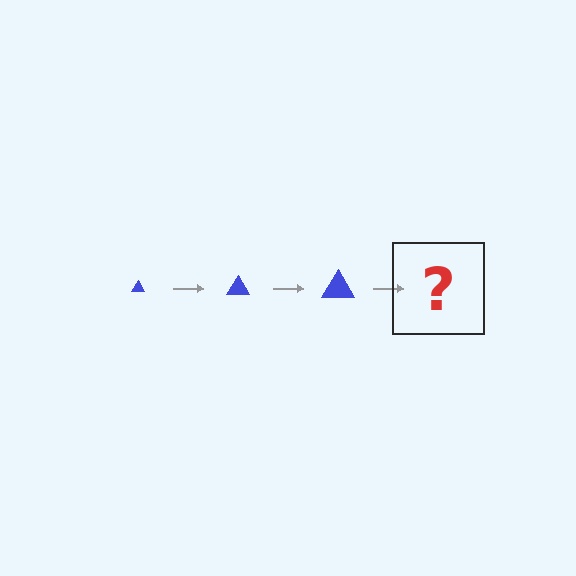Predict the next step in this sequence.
The next step is a blue triangle, larger than the previous one.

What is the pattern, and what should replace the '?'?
The pattern is that the triangle gets progressively larger each step. The '?' should be a blue triangle, larger than the previous one.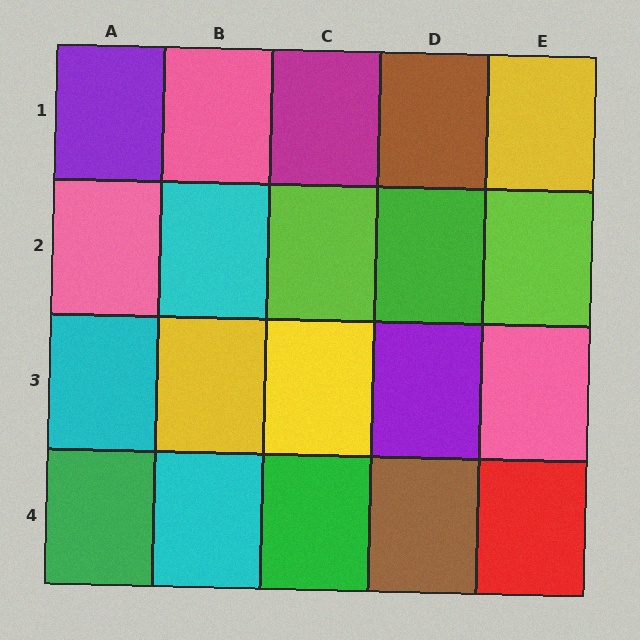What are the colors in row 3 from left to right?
Cyan, yellow, yellow, purple, pink.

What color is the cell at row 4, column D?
Brown.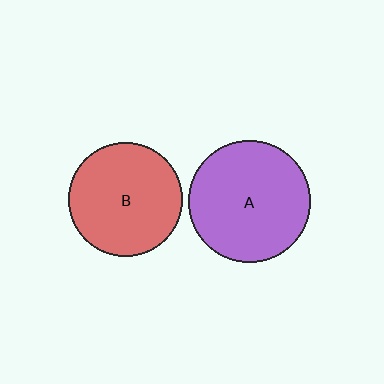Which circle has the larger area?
Circle A (purple).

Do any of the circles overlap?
No, none of the circles overlap.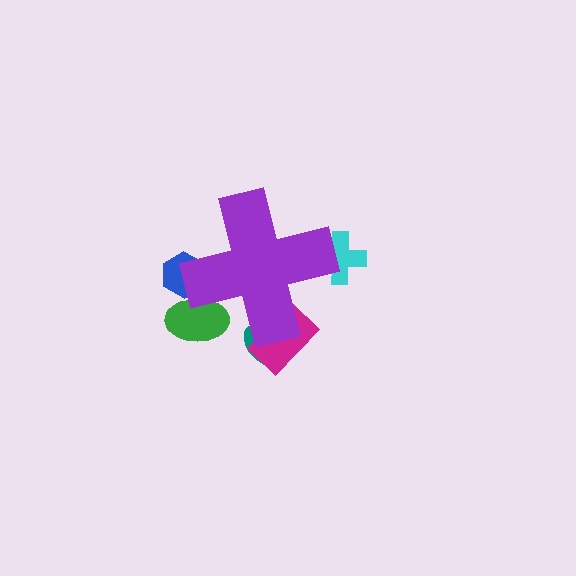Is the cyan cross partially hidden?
Yes, the cyan cross is partially hidden behind the purple cross.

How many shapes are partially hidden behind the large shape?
5 shapes are partially hidden.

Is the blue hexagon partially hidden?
Yes, the blue hexagon is partially hidden behind the purple cross.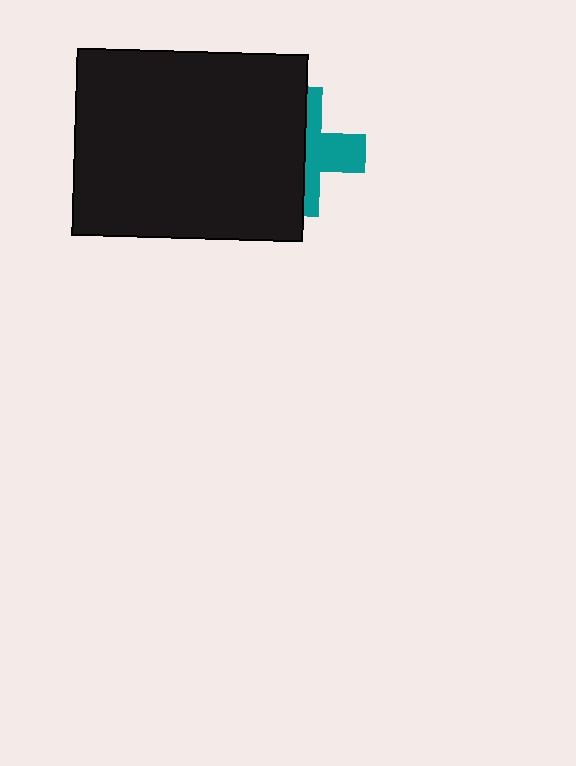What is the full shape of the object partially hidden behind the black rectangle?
The partially hidden object is a teal cross.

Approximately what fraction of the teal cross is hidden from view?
Roughly 58% of the teal cross is hidden behind the black rectangle.